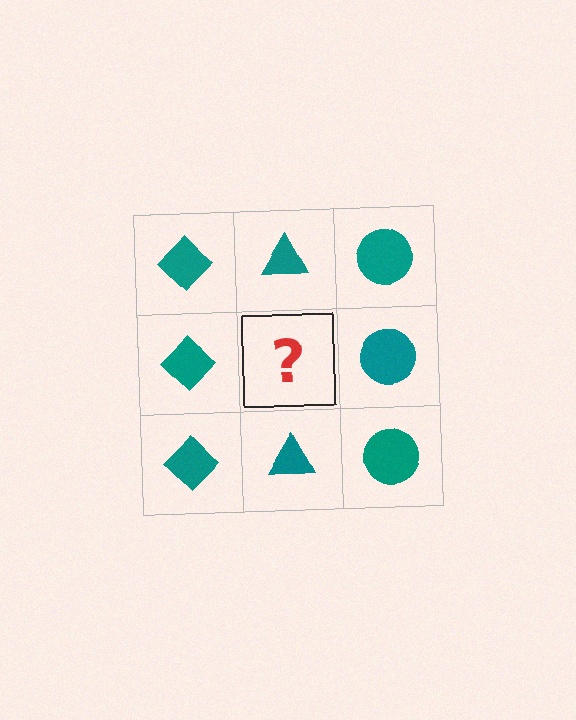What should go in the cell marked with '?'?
The missing cell should contain a teal triangle.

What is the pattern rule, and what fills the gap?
The rule is that each column has a consistent shape. The gap should be filled with a teal triangle.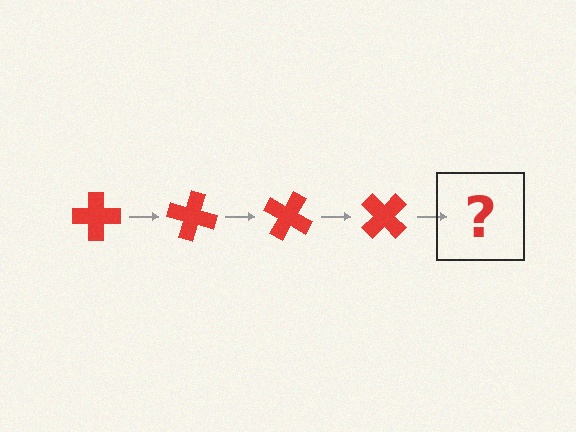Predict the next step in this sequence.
The next step is a red cross rotated 60 degrees.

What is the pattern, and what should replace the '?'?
The pattern is that the cross rotates 15 degrees each step. The '?' should be a red cross rotated 60 degrees.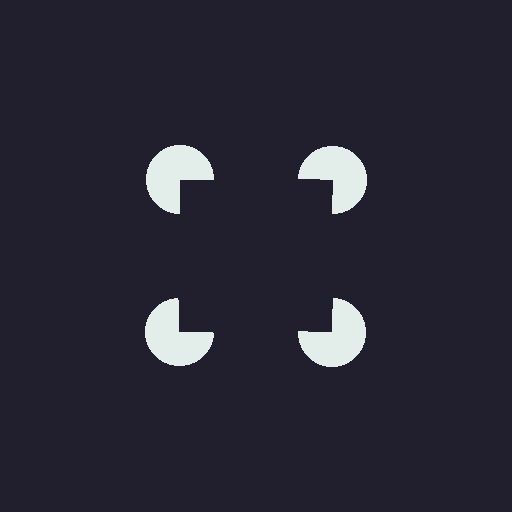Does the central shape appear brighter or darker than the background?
It typically appears slightly darker than the background, even though no actual brightness change is drawn.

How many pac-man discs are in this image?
There are 4 — one at each vertex of the illusory square.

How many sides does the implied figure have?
4 sides.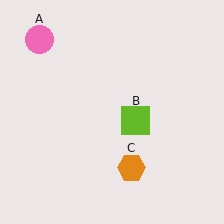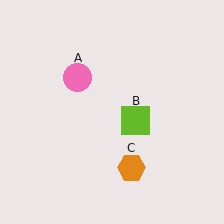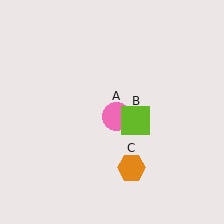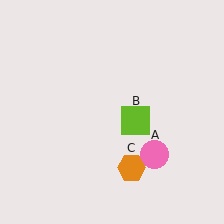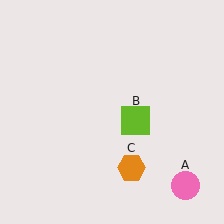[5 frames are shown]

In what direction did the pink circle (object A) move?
The pink circle (object A) moved down and to the right.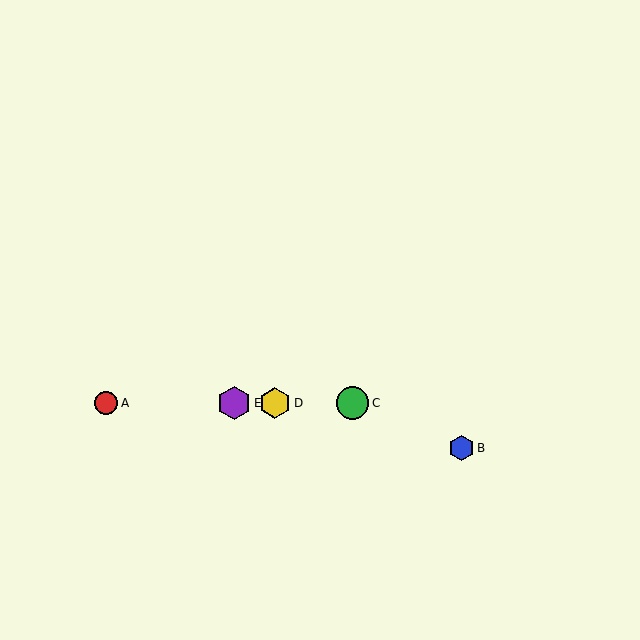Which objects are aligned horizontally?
Objects A, C, D, E are aligned horizontally.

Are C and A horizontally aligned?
Yes, both are at y≈403.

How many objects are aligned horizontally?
4 objects (A, C, D, E) are aligned horizontally.